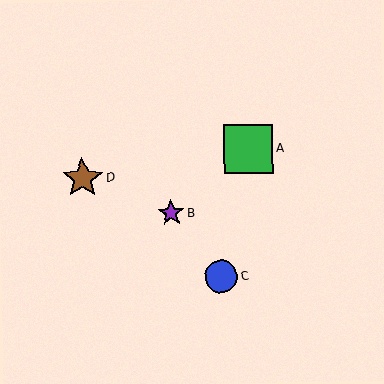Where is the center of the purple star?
The center of the purple star is at (171, 213).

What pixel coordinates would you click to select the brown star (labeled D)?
Click at (82, 178) to select the brown star D.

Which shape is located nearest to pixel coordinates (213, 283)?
The blue circle (labeled C) at (221, 276) is nearest to that location.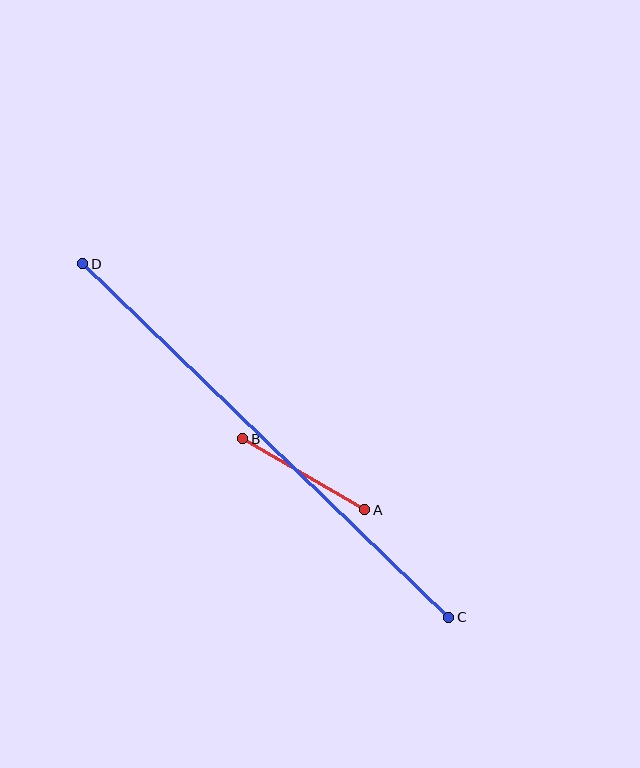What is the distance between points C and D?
The distance is approximately 509 pixels.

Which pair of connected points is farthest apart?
Points C and D are farthest apart.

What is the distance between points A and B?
The distance is approximately 141 pixels.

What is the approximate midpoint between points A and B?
The midpoint is at approximately (304, 474) pixels.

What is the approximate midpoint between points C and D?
The midpoint is at approximately (266, 441) pixels.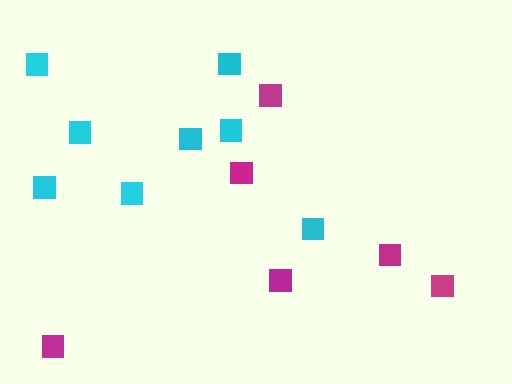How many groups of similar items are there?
There are 2 groups: one group of magenta squares (6) and one group of cyan squares (8).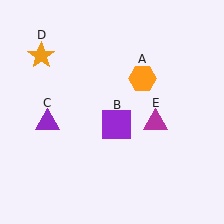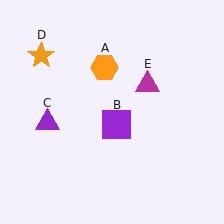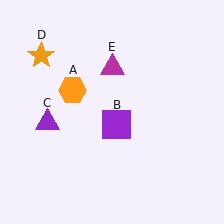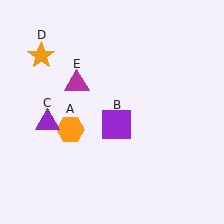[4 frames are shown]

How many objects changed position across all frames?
2 objects changed position: orange hexagon (object A), magenta triangle (object E).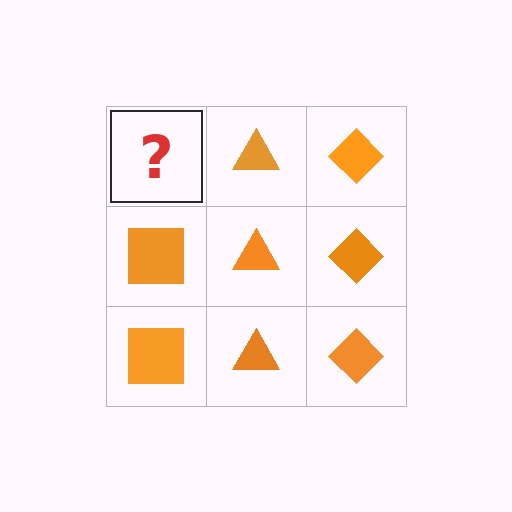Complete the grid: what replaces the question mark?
The question mark should be replaced with an orange square.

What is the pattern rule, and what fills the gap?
The rule is that each column has a consistent shape. The gap should be filled with an orange square.